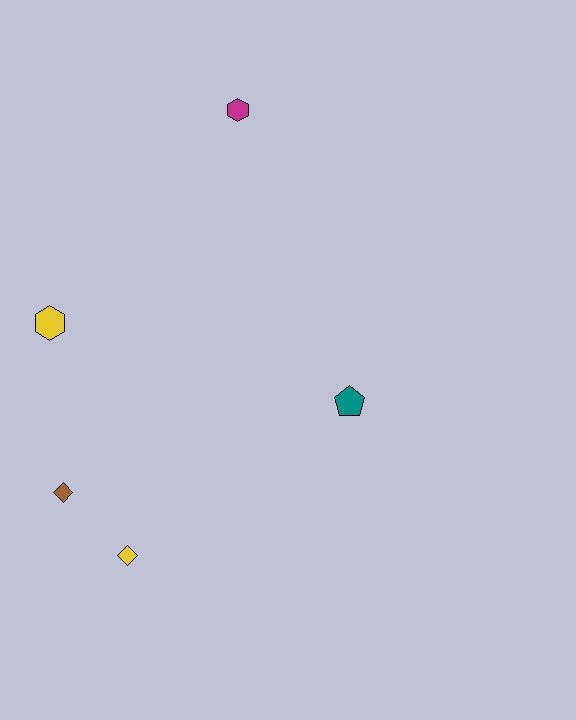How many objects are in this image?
There are 5 objects.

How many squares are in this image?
There are no squares.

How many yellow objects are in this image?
There are 2 yellow objects.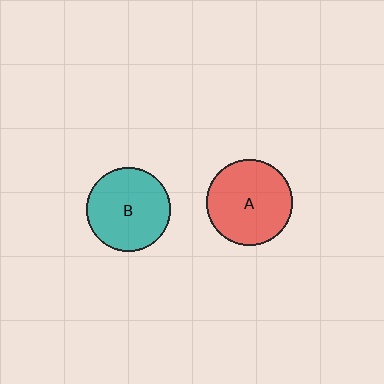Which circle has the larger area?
Circle A (red).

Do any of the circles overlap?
No, none of the circles overlap.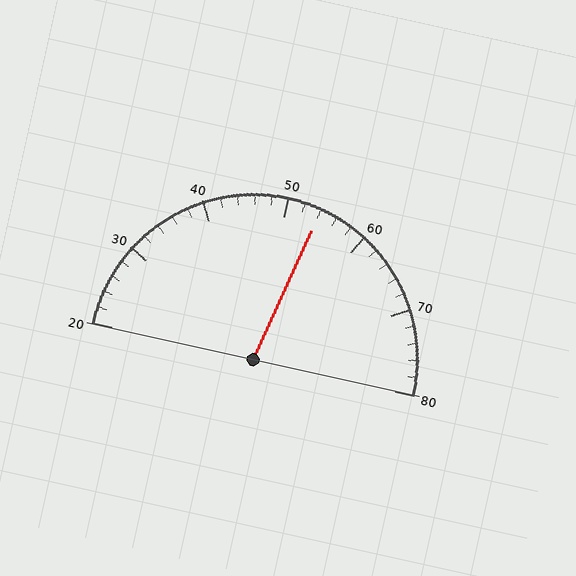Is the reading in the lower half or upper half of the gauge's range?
The reading is in the upper half of the range (20 to 80).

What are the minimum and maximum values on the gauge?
The gauge ranges from 20 to 80.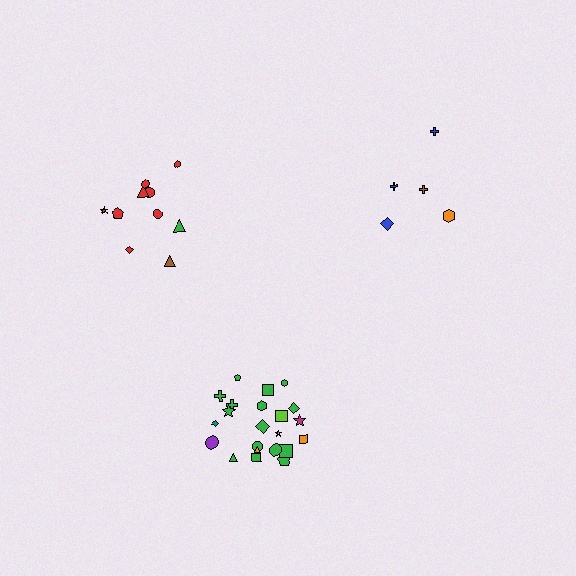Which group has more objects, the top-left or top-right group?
The top-left group.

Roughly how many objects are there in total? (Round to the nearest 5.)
Roughly 35 objects in total.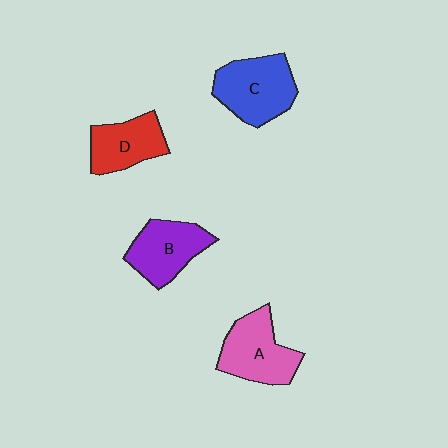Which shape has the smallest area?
Shape D (red).